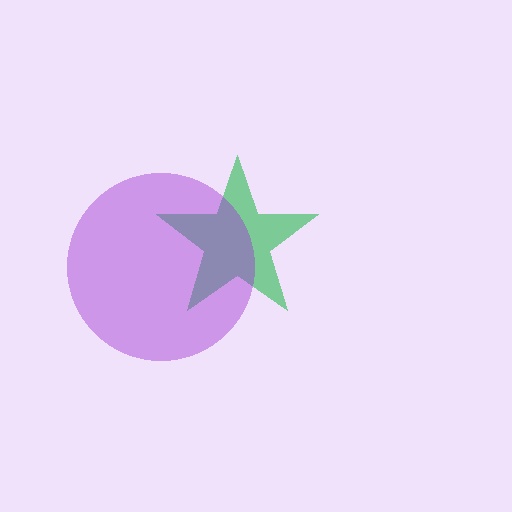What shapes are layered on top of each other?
The layered shapes are: a green star, a purple circle.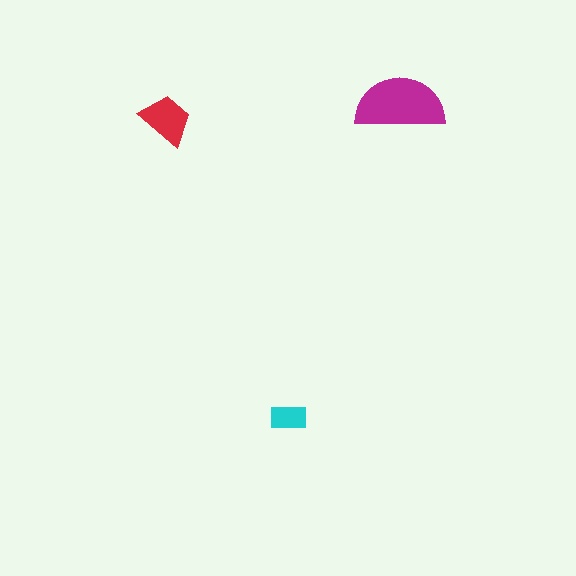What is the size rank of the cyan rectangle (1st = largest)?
3rd.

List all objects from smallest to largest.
The cyan rectangle, the red trapezoid, the magenta semicircle.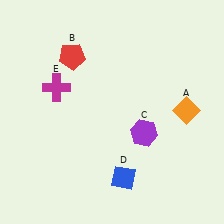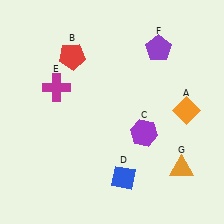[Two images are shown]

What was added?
A purple pentagon (F), an orange triangle (G) were added in Image 2.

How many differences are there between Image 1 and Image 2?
There are 2 differences between the two images.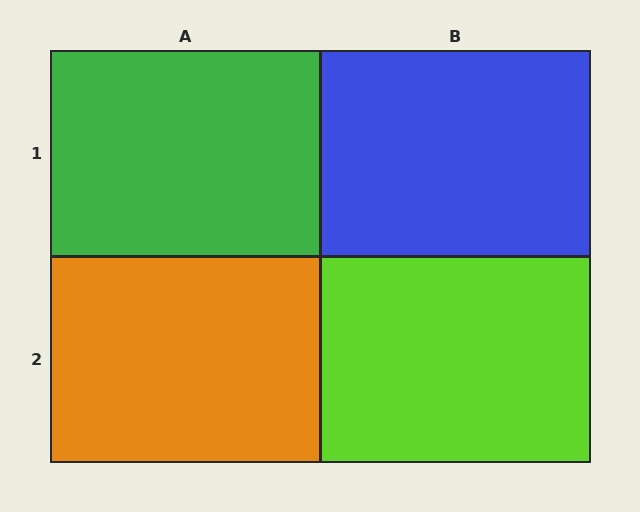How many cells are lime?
1 cell is lime.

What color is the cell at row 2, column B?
Lime.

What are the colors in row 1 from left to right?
Green, blue.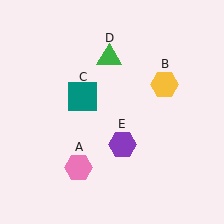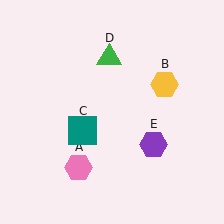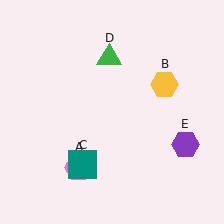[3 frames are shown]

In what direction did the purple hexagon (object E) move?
The purple hexagon (object E) moved right.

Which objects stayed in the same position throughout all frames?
Pink hexagon (object A) and yellow hexagon (object B) and green triangle (object D) remained stationary.